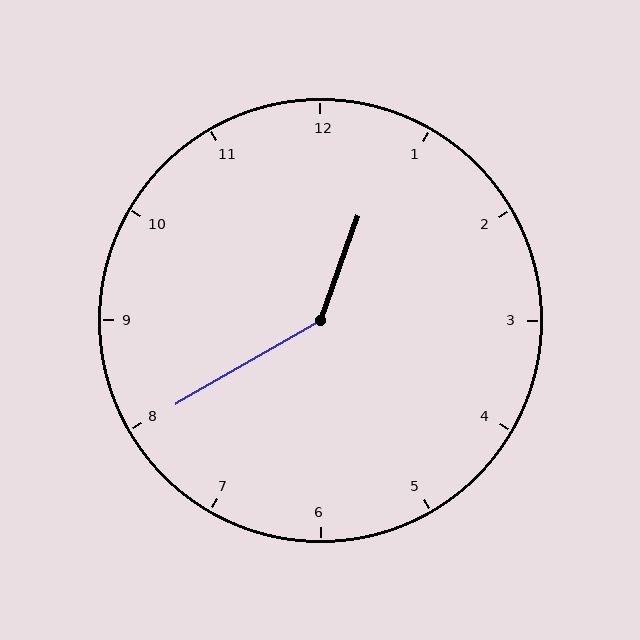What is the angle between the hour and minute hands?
Approximately 140 degrees.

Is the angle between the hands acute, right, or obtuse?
It is obtuse.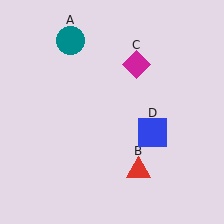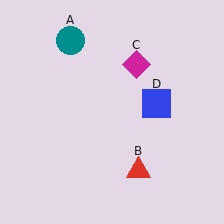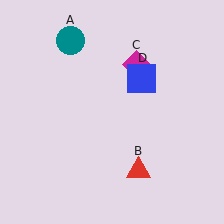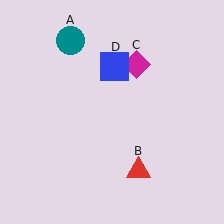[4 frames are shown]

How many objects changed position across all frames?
1 object changed position: blue square (object D).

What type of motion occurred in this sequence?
The blue square (object D) rotated counterclockwise around the center of the scene.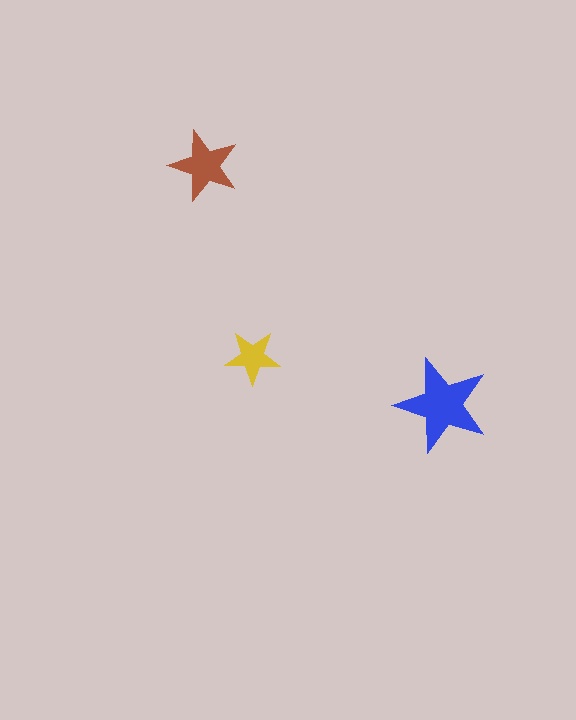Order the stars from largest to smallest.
the blue one, the brown one, the yellow one.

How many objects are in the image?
There are 3 objects in the image.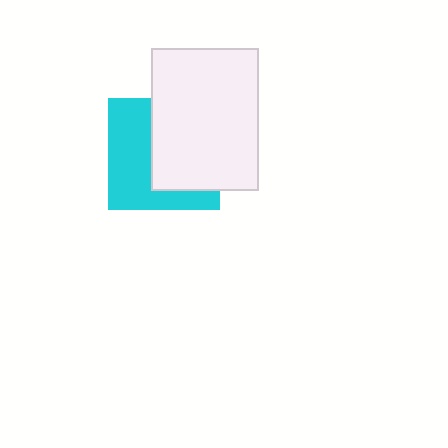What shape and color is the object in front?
The object in front is a white rectangle.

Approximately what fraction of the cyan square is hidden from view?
Roughly 51% of the cyan square is hidden behind the white rectangle.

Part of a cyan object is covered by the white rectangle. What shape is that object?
It is a square.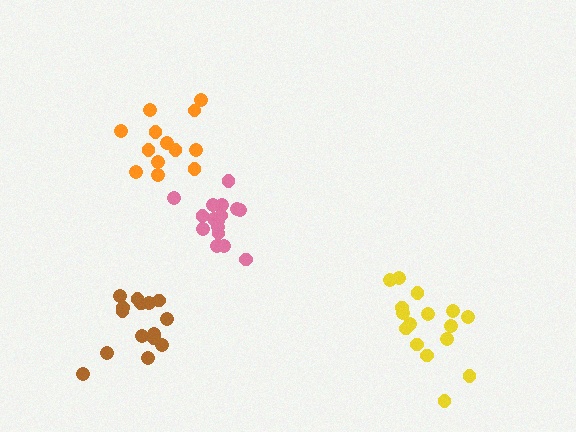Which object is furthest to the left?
The brown cluster is leftmost.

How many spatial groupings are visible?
There are 4 spatial groupings.